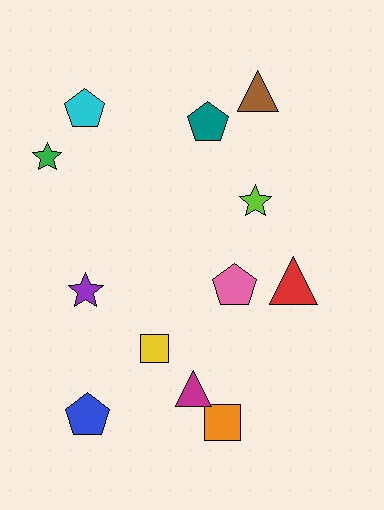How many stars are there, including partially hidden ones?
There are 3 stars.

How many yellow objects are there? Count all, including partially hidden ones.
There is 1 yellow object.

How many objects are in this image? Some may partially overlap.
There are 12 objects.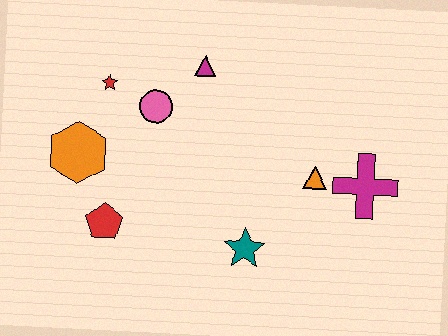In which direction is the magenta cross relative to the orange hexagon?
The magenta cross is to the right of the orange hexagon.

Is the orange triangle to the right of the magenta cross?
No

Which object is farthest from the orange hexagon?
The magenta cross is farthest from the orange hexagon.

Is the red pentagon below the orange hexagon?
Yes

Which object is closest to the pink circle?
The red star is closest to the pink circle.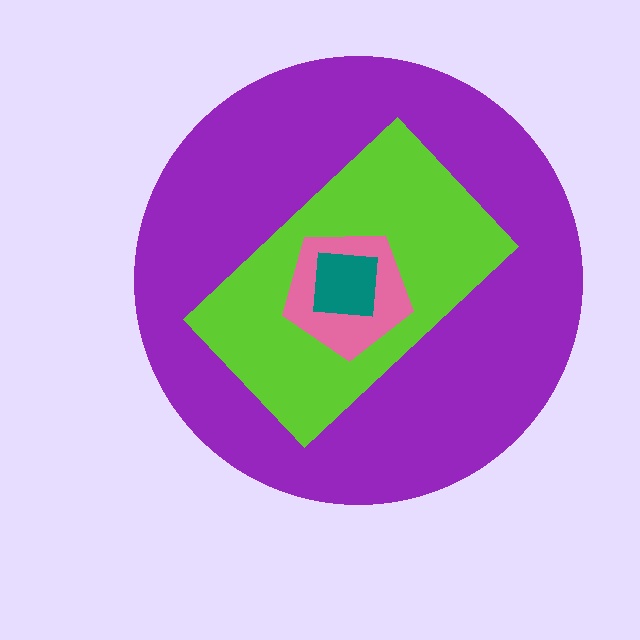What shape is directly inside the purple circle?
The lime rectangle.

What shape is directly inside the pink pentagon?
The teal square.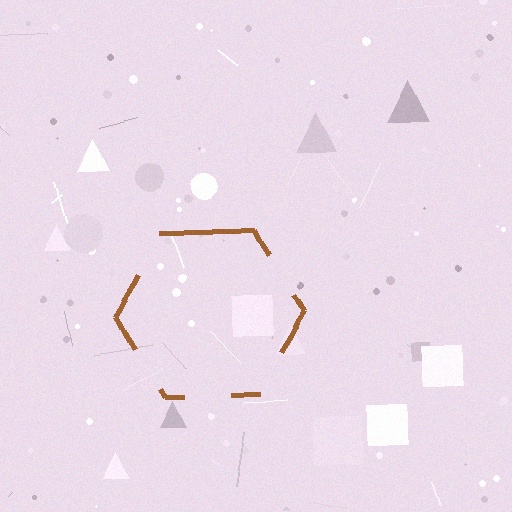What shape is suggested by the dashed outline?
The dashed outline suggests a hexagon.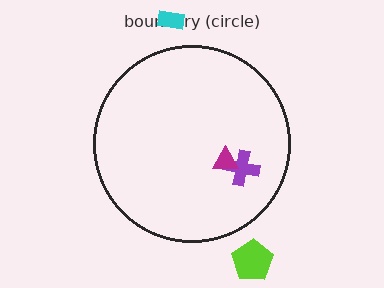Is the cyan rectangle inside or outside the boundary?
Outside.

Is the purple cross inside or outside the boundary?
Inside.